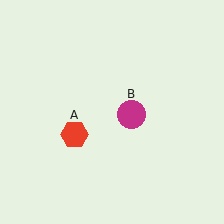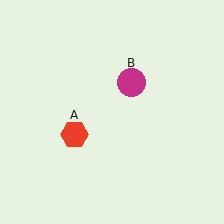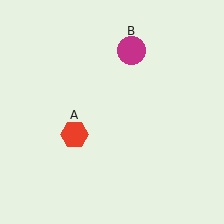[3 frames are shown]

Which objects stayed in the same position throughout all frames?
Red hexagon (object A) remained stationary.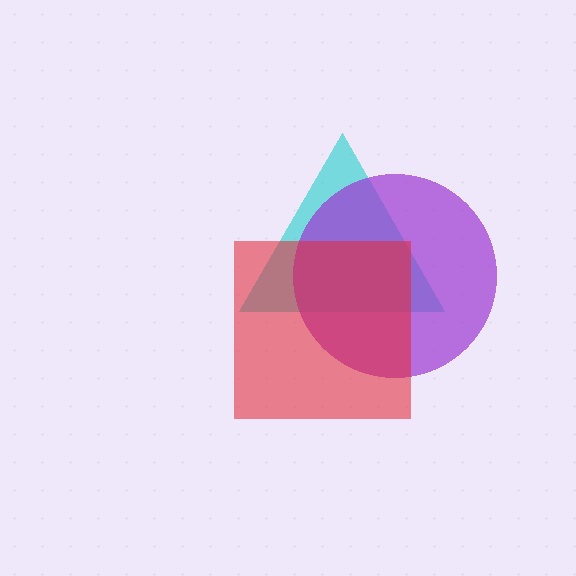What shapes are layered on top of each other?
The layered shapes are: a cyan triangle, a purple circle, a red square.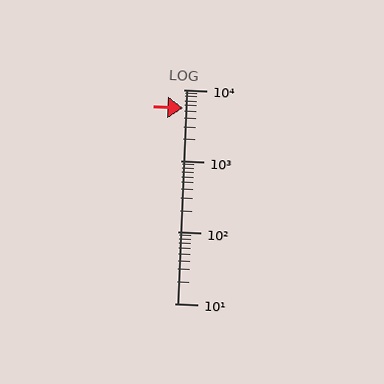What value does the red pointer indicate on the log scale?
The pointer indicates approximately 5500.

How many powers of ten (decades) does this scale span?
The scale spans 3 decades, from 10 to 10000.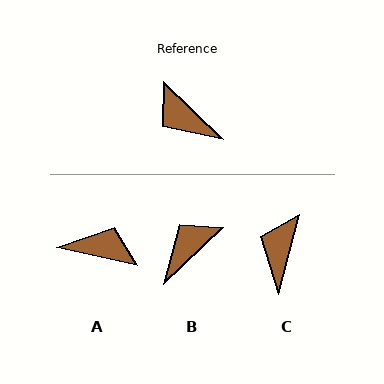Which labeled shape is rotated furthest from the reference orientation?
A, about 149 degrees away.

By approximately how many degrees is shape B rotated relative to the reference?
Approximately 93 degrees clockwise.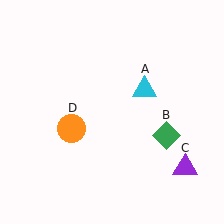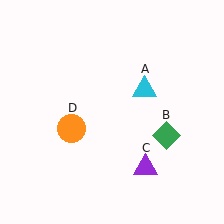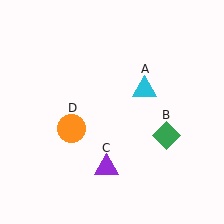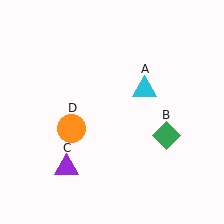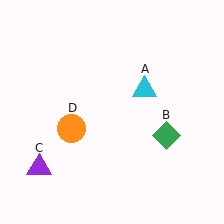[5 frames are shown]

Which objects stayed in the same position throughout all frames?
Cyan triangle (object A) and green diamond (object B) and orange circle (object D) remained stationary.